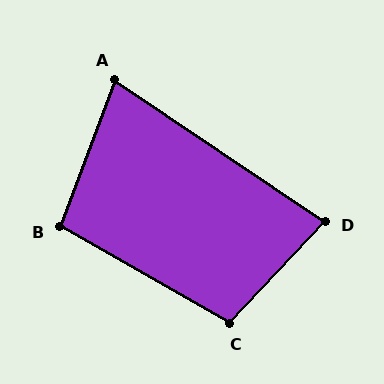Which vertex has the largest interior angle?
C, at approximately 104 degrees.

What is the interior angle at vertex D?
Approximately 81 degrees (acute).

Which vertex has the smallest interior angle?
A, at approximately 76 degrees.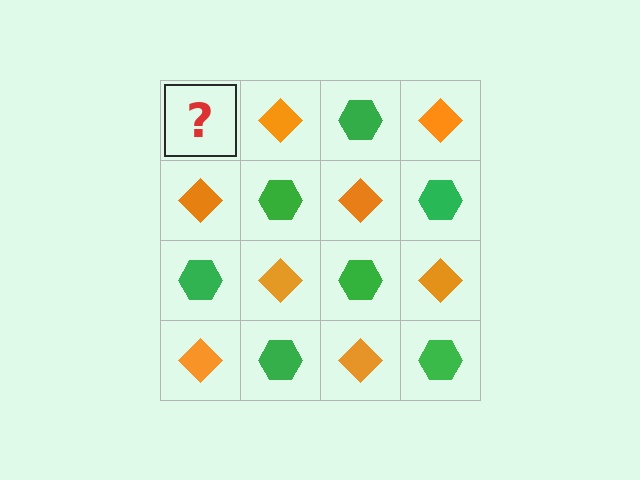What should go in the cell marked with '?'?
The missing cell should contain a green hexagon.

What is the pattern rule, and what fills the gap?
The rule is that it alternates green hexagon and orange diamond in a checkerboard pattern. The gap should be filled with a green hexagon.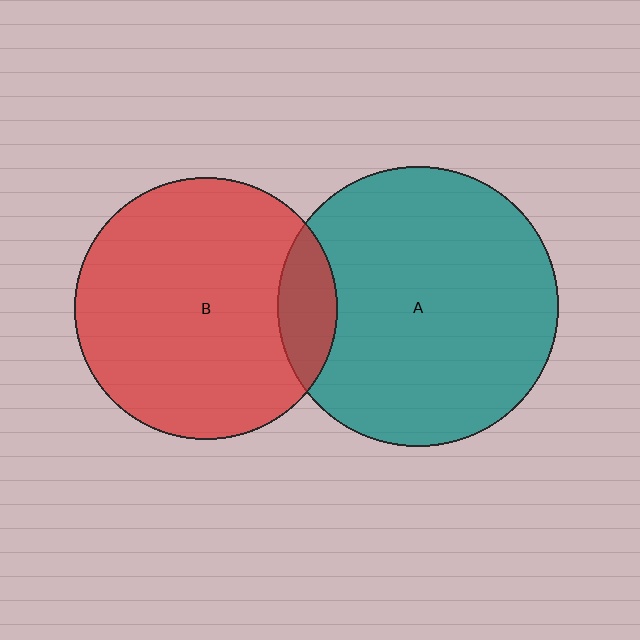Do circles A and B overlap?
Yes.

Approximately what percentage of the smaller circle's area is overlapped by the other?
Approximately 15%.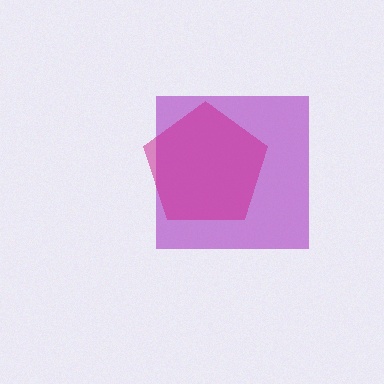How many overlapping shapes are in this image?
There are 2 overlapping shapes in the image.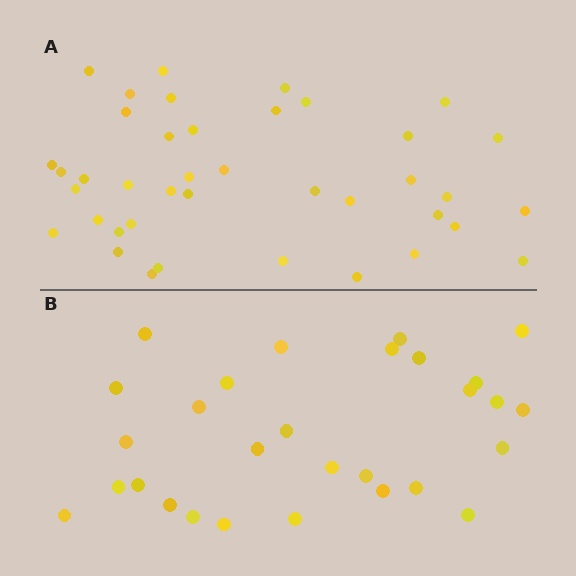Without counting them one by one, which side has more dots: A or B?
Region A (the top region) has more dots.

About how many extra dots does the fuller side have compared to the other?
Region A has roughly 12 or so more dots than region B.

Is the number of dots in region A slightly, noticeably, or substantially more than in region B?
Region A has noticeably more, but not dramatically so. The ratio is roughly 1.4 to 1.